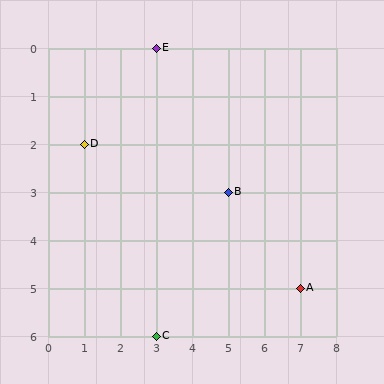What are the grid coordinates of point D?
Point D is at grid coordinates (1, 2).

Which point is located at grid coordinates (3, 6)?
Point C is at (3, 6).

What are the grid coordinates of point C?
Point C is at grid coordinates (3, 6).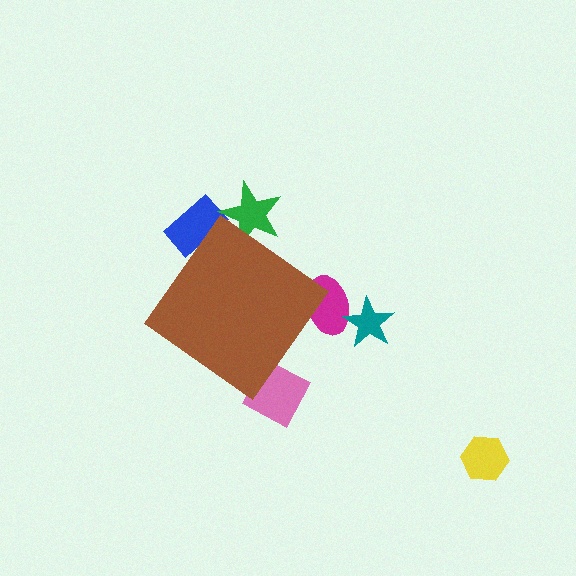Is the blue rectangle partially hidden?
Yes, the blue rectangle is partially hidden behind the brown diamond.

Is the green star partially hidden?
Yes, the green star is partially hidden behind the brown diamond.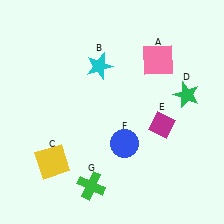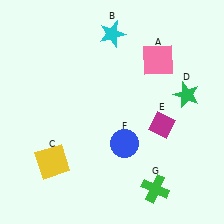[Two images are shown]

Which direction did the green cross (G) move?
The green cross (G) moved right.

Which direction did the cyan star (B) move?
The cyan star (B) moved up.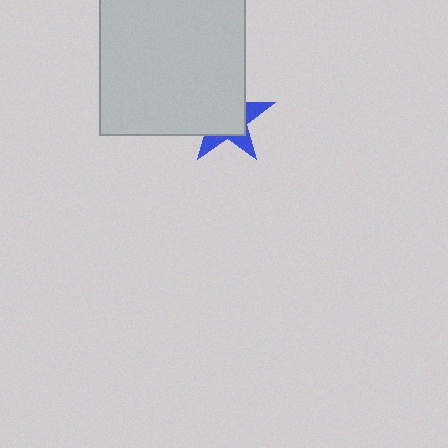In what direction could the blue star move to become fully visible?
The blue star could move toward the lower-right. That would shift it out from behind the light gray square entirely.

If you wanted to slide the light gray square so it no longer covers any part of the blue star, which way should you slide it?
Slide it toward the upper-left — that is the most direct way to separate the two shapes.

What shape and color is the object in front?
The object in front is a light gray square.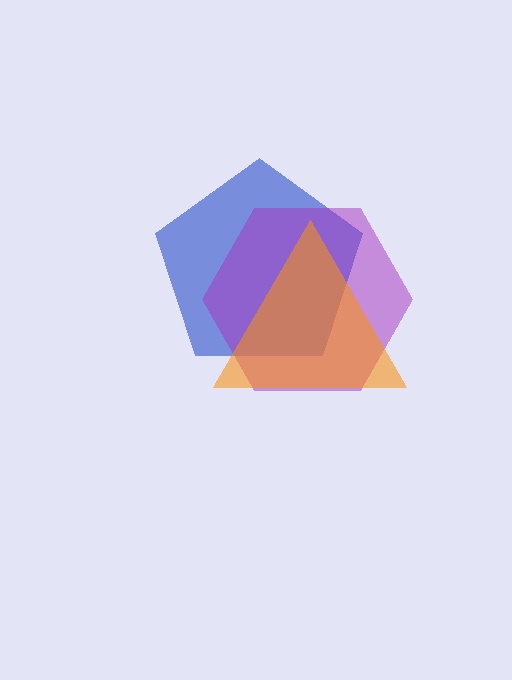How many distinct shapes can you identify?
There are 3 distinct shapes: a blue pentagon, a purple hexagon, an orange triangle.